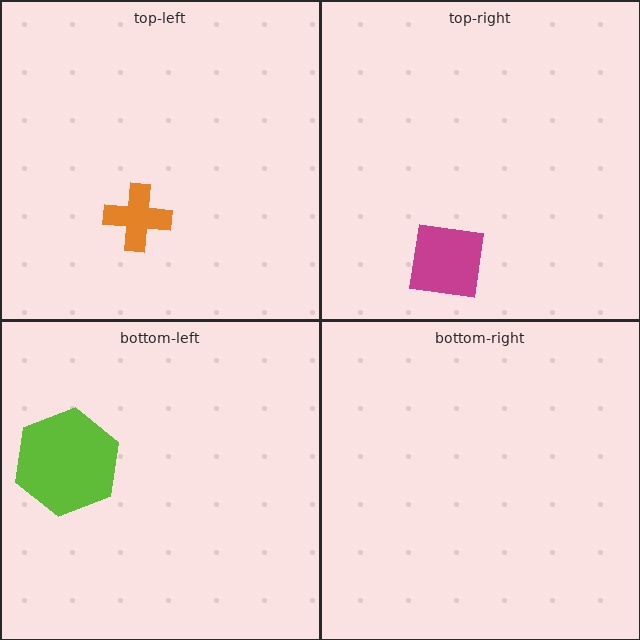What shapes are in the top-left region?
The orange cross.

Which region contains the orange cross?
The top-left region.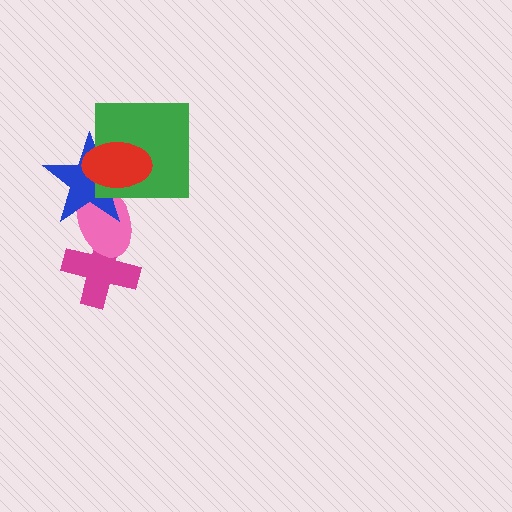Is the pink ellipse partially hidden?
Yes, it is partially covered by another shape.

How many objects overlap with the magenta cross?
1 object overlaps with the magenta cross.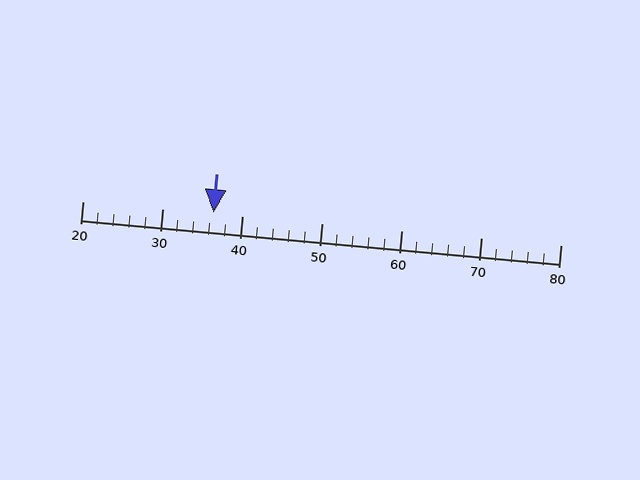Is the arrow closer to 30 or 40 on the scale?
The arrow is closer to 40.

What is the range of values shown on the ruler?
The ruler shows values from 20 to 80.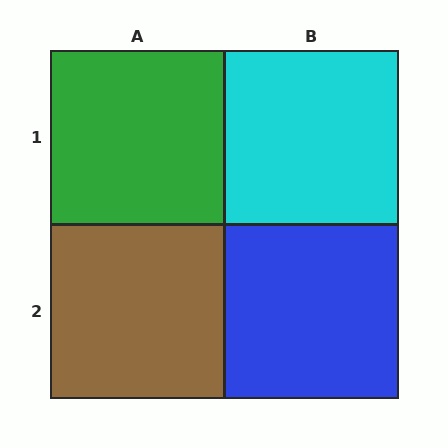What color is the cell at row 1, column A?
Green.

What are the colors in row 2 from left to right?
Brown, blue.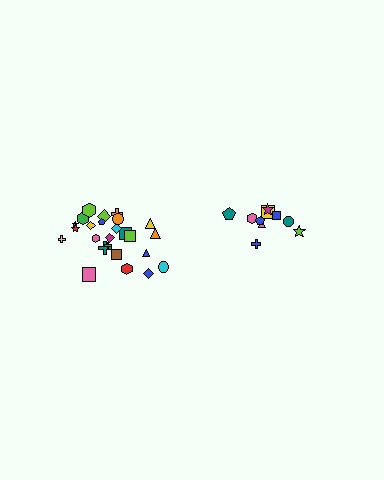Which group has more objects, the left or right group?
The left group.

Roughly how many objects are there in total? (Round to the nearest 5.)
Roughly 35 objects in total.